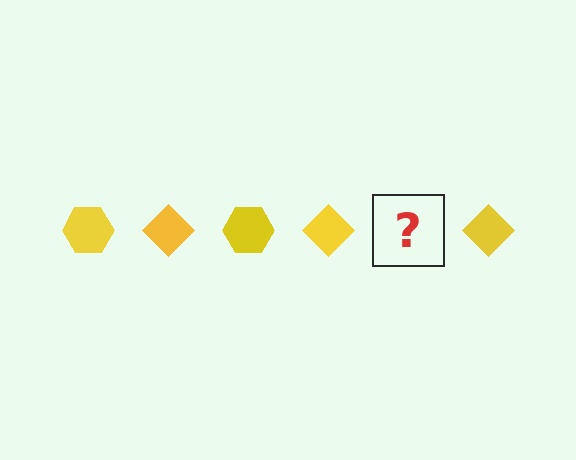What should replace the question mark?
The question mark should be replaced with a yellow hexagon.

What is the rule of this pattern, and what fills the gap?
The rule is that the pattern cycles through hexagon, diamond shapes in yellow. The gap should be filled with a yellow hexagon.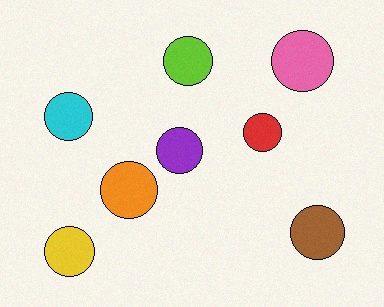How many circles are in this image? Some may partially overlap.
There are 8 circles.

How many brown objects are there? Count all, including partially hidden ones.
There is 1 brown object.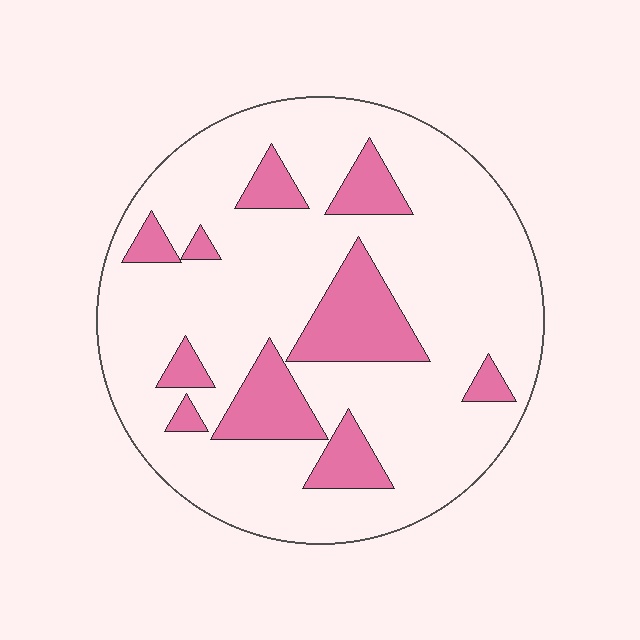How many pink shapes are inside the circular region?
10.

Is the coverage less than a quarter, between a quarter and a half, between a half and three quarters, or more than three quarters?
Less than a quarter.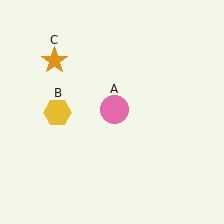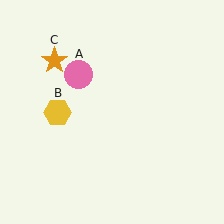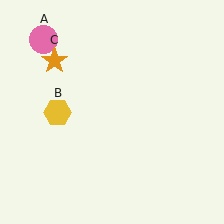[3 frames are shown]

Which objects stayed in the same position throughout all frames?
Yellow hexagon (object B) and orange star (object C) remained stationary.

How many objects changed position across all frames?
1 object changed position: pink circle (object A).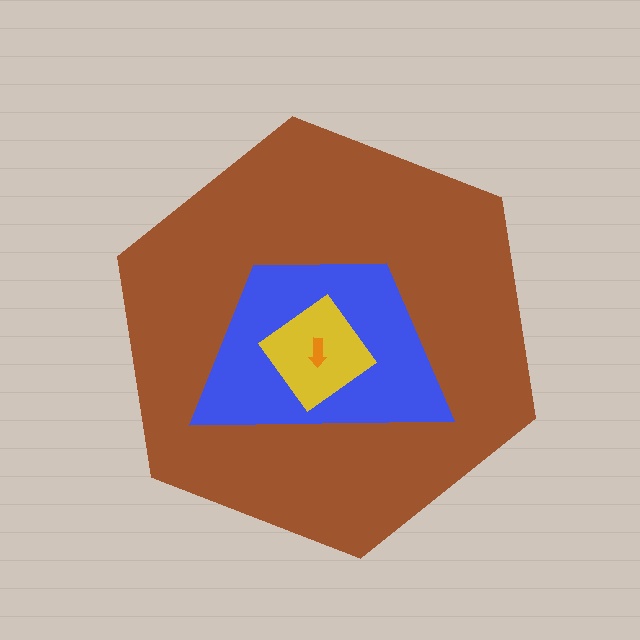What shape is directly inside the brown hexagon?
The blue trapezoid.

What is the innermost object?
The orange arrow.